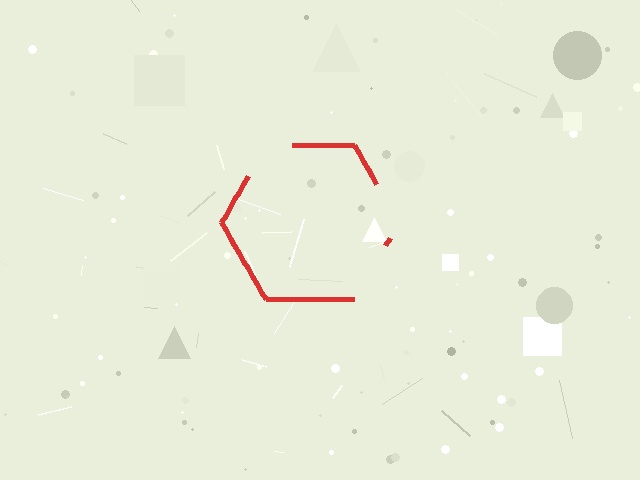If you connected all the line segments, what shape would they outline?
They would outline a hexagon.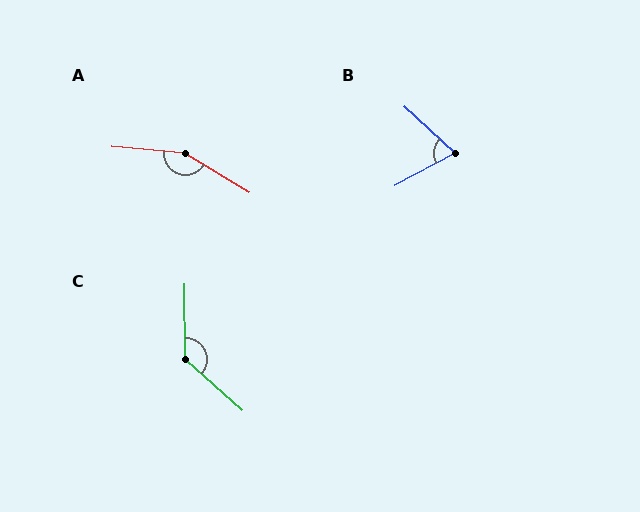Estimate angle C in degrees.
Approximately 132 degrees.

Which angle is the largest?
A, at approximately 154 degrees.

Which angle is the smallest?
B, at approximately 71 degrees.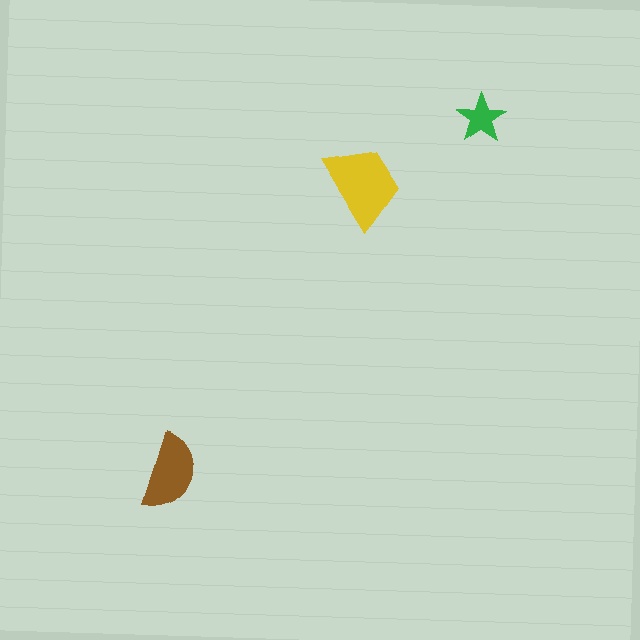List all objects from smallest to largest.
The green star, the brown semicircle, the yellow trapezoid.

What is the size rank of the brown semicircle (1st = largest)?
2nd.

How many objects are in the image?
There are 3 objects in the image.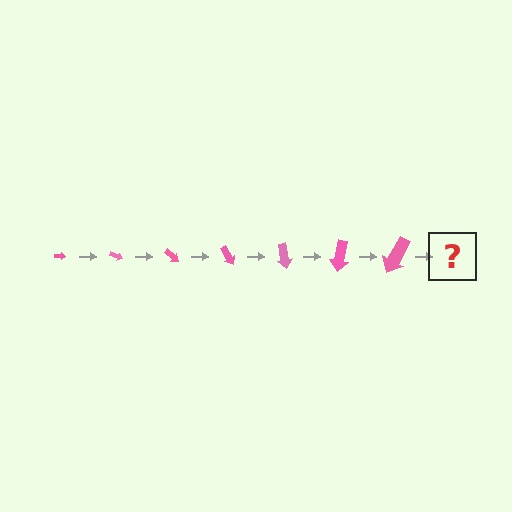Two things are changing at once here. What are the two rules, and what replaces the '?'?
The two rules are that the arrow grows larger each step and it rotates 20 degrees each step. The '?' should be an arrow, larger than the previous one and rotated 140 degrees from the start.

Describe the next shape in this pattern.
It should be an arrow, larger than the previous one and rotated 140 degrees from the start.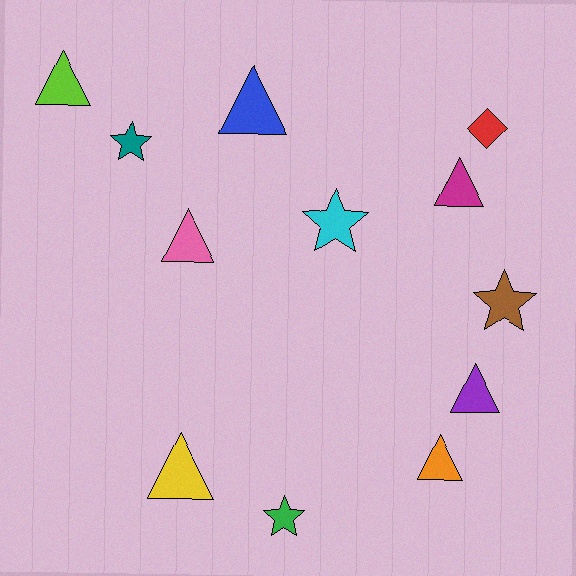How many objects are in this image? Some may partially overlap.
There are 12 objects.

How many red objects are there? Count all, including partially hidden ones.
There is 1 red object.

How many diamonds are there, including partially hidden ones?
There is 1 diamond.